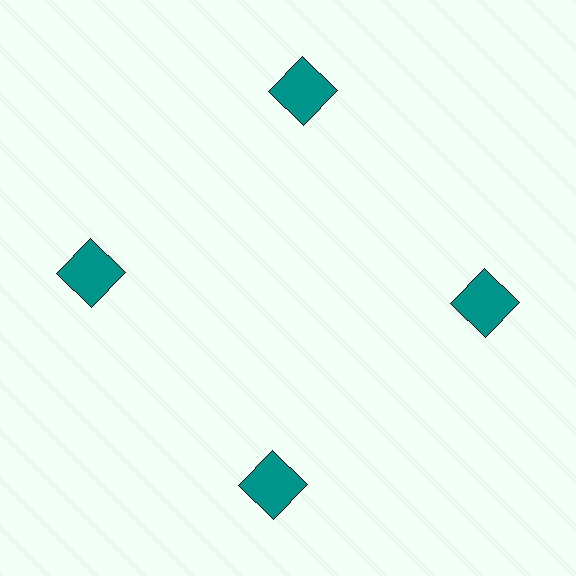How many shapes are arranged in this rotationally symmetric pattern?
There are 4 shapes, arranged in 4 groups of 1.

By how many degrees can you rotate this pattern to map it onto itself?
The pattern maps onto itself every 90 degrees of rotation.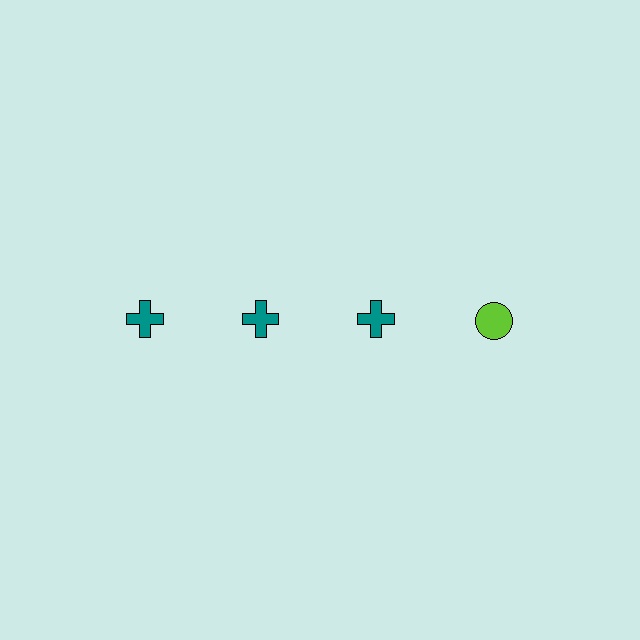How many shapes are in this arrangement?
There are 4 shapes arranged in a grid pattern.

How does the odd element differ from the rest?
It differs in both color (lime instead of teal) and shape (circle instead of cross).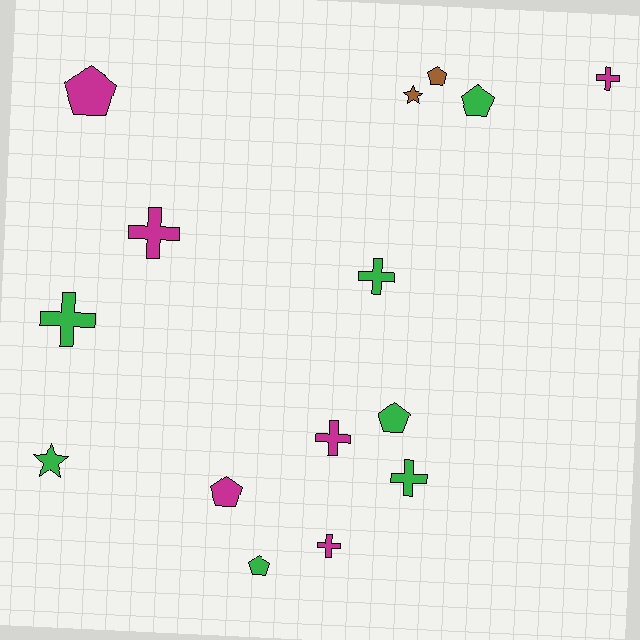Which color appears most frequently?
Green, with 7 objects.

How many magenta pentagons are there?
There are 2 magenta pentagons.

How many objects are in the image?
There are 15 objects.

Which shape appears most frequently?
Cross, with 7 objects.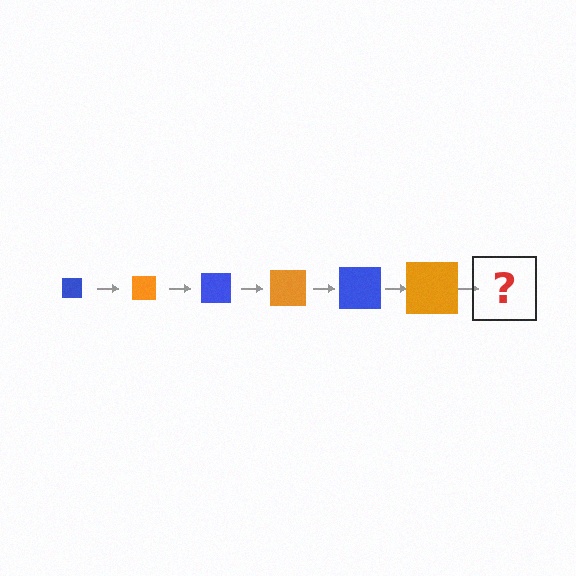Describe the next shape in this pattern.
It should be a blue square, larger than the previous one.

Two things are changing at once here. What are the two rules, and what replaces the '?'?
The two rules are that the square grows larger each step and the color cycles through blue and orange. The '?' should be a blue square, larger than the previous one.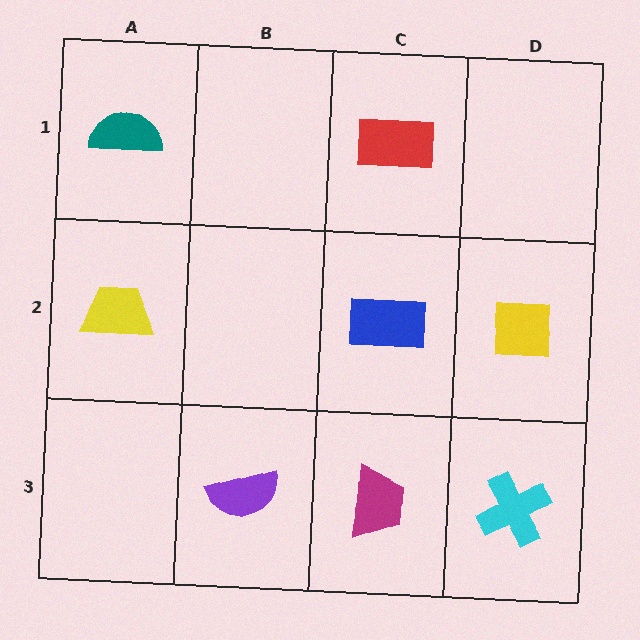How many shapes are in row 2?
3 shapes.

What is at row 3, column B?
A purple semicircle.